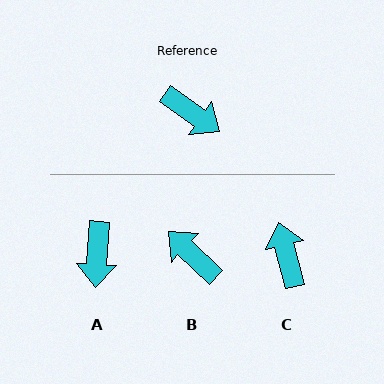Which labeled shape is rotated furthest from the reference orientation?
B, about 172 degrees away.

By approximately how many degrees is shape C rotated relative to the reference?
Approximately 139 degrees counter-clockwise.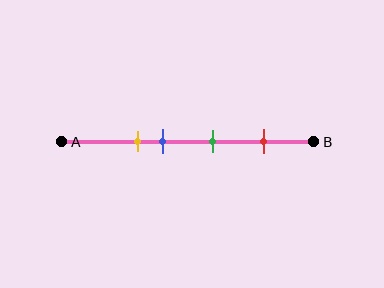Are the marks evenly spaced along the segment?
No, the marks are not evenly spaced.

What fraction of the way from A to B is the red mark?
The red mark is approximately 80% (0.8) of the way from A to B.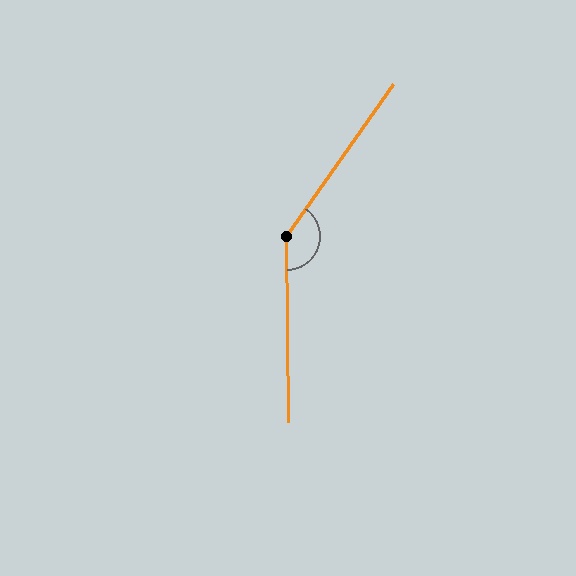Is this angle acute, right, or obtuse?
It is obtuse.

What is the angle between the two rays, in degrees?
Approximately 144 degrees.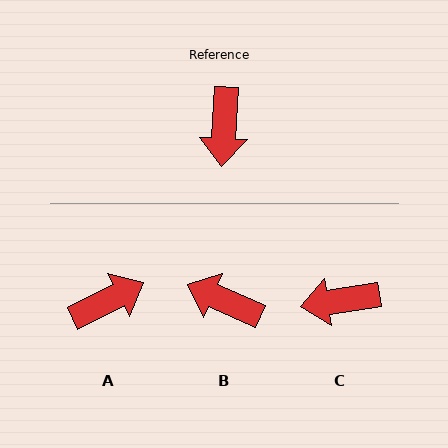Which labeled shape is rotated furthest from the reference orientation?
A, about 120 degrees away.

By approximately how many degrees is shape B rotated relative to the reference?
Approximately 111 degrees clockwise.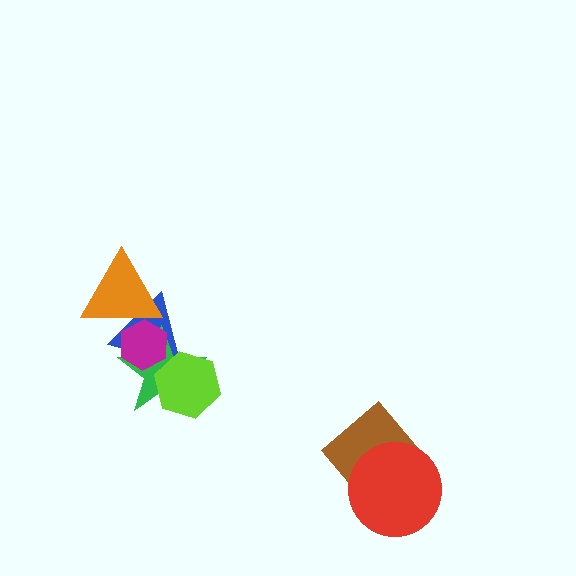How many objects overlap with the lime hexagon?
2 objects overlap with the lime hexagon.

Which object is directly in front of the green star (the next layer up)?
The magenta hexagon is directly in front of the green star.